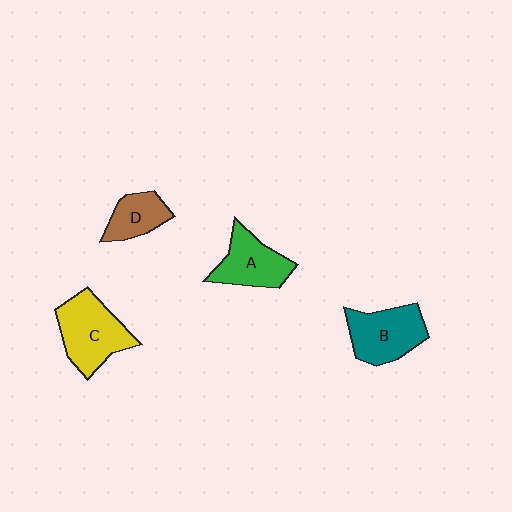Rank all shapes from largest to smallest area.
From largest to smallest: C (yellow), B (teal), A (green), D (brown).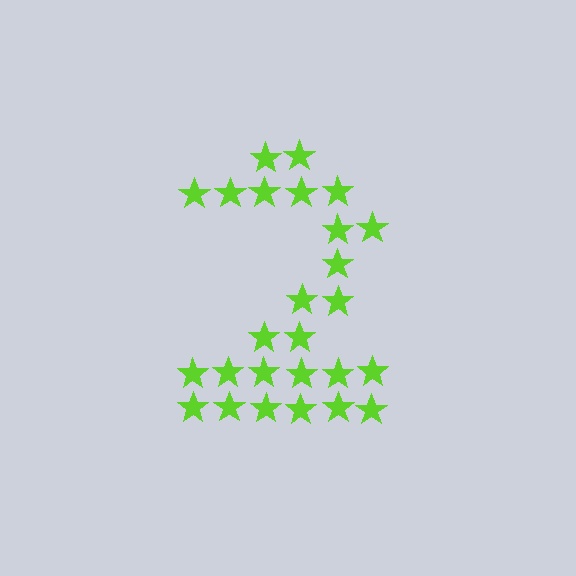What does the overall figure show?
The overall figure shows the digit 2.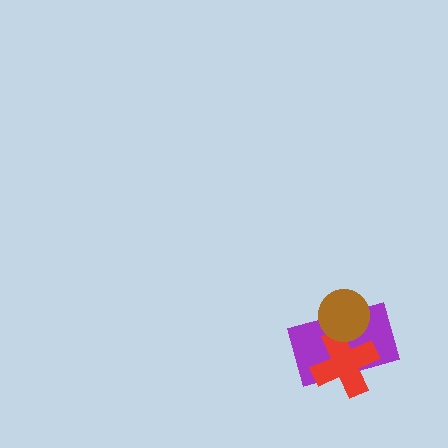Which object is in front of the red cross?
The brown circle is in front of the red cross.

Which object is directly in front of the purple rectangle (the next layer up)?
The red cross is directly in front of the purple rectangle.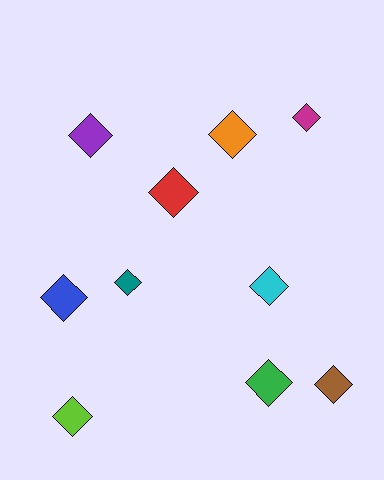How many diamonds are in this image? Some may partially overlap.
There are 10 diamonds.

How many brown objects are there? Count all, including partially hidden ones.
There is 1 brown object.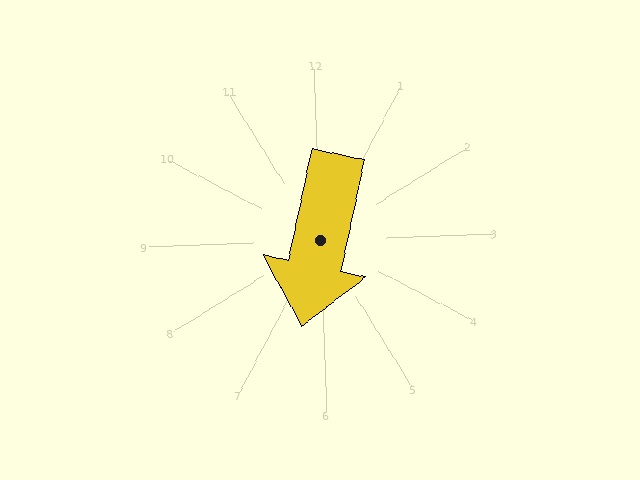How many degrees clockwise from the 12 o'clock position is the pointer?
Approximately 194 degrees.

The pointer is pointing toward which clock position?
Roughly 6 o'clock.